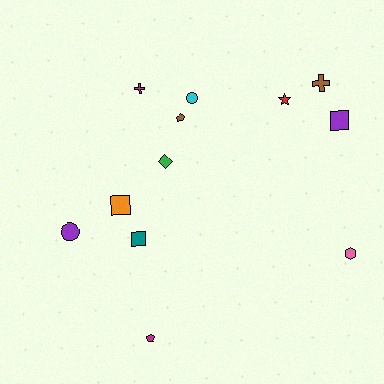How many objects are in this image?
There are 12 objects.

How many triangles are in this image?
There are no triangles.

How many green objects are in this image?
There is 1 green object.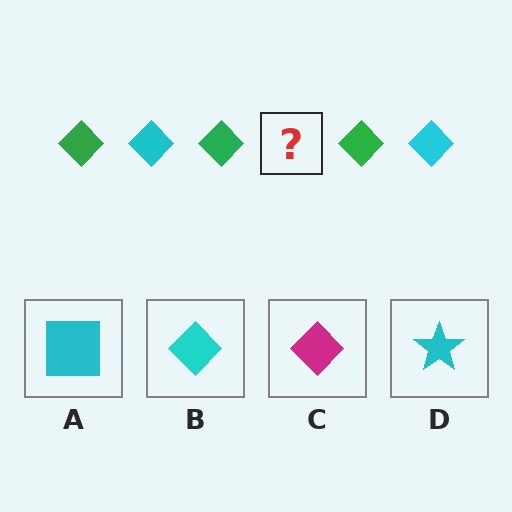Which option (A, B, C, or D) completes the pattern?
B.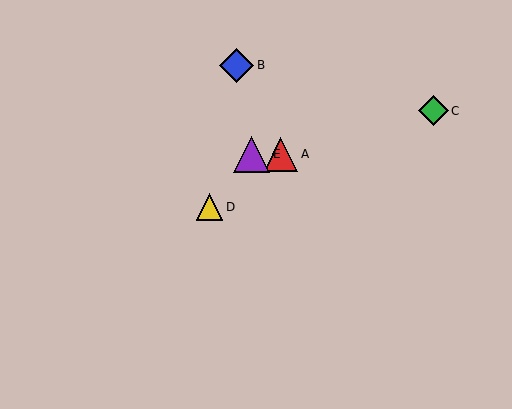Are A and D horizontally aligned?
No, A is at y≈154 and D is at y≈207.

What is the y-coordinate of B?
Object B is at y≈65.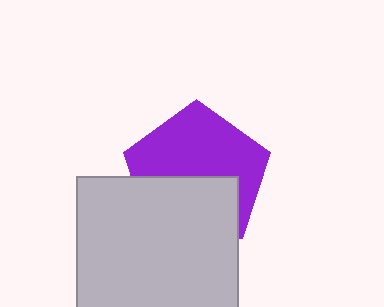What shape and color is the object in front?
The object in front is a light gray square.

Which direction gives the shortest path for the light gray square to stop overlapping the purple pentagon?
Moving down gives the shortest separation.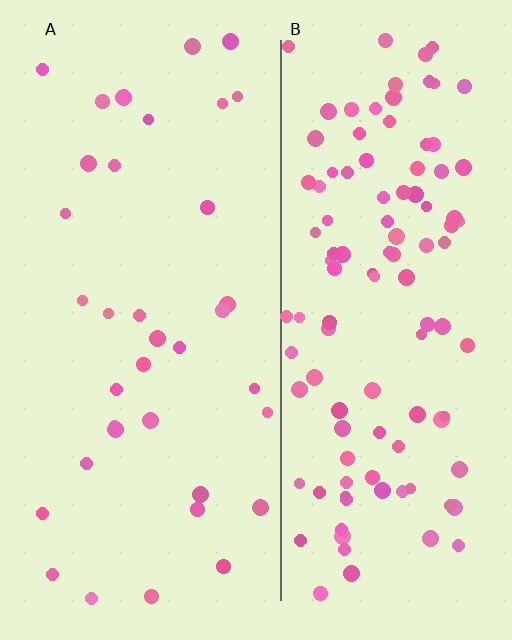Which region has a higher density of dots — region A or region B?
B (the right).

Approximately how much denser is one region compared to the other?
Approximately 3.1× — region B over region A.